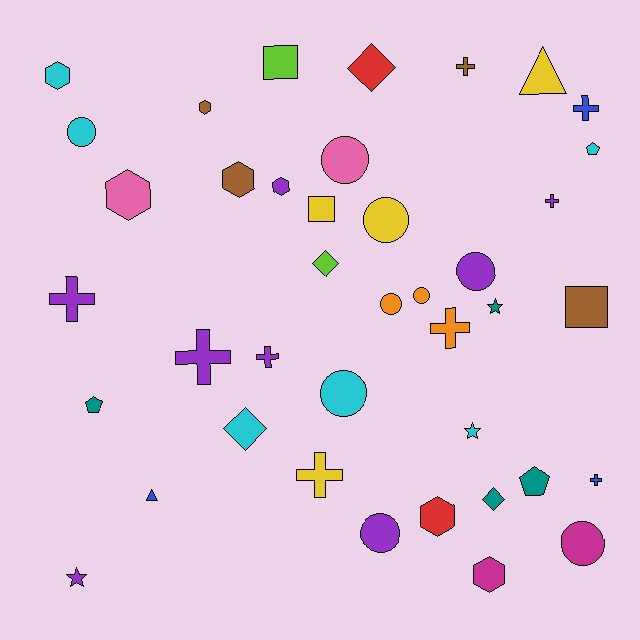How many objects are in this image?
There are 40 objects.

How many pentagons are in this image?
There are 3 pentagons.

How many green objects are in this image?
There are no green objects.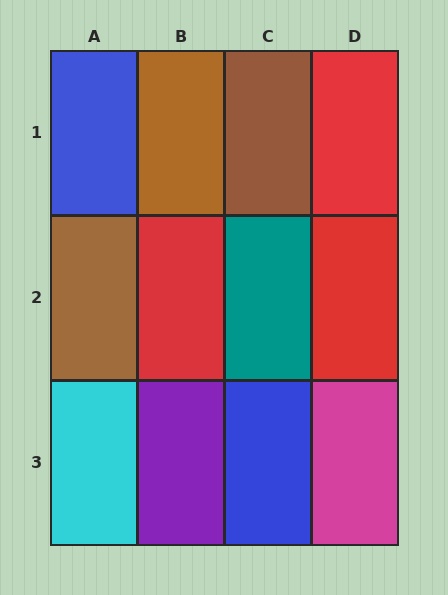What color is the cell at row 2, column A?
Brown.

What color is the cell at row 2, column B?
Red.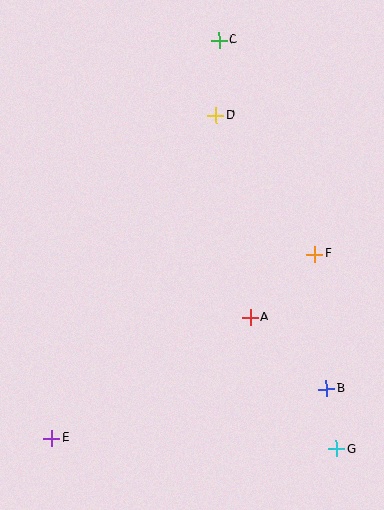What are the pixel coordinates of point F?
Point F is at (315, 254).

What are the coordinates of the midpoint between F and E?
The midpoint between F and E is at (183, 346).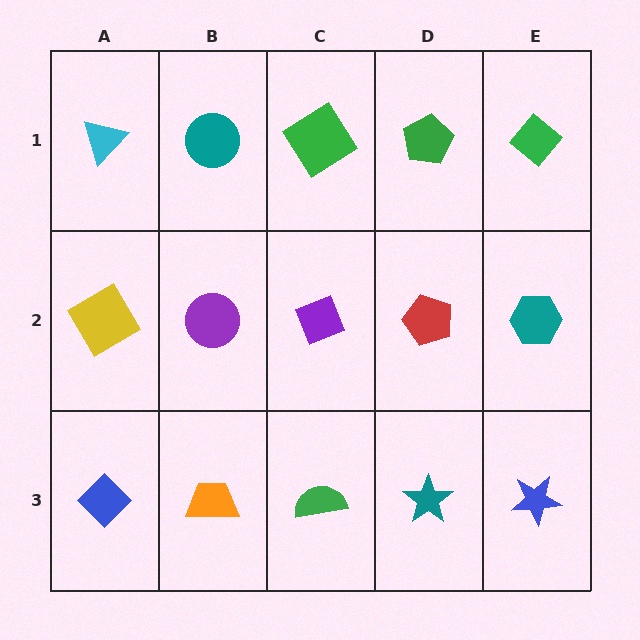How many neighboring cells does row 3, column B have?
3.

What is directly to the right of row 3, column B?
A green semicircle.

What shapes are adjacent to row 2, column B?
A teal circle (row 1, column B), an orange trapezoid (row 3, column B), a yellow diamond (row 2, column A), a purple diamond (row 2, column C).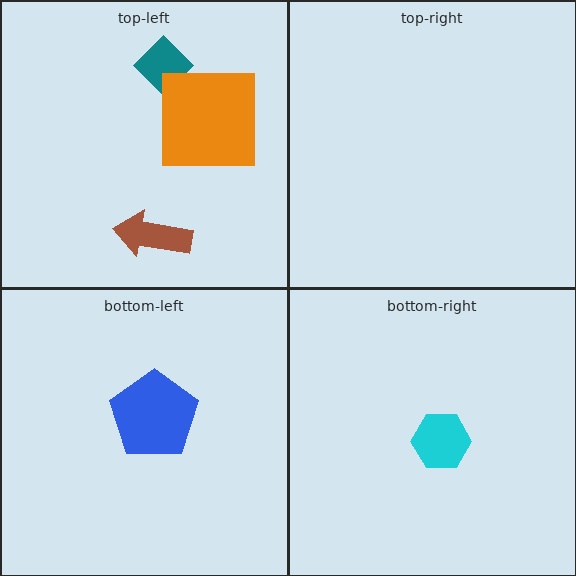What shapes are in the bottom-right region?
The cyan hexagon.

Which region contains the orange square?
The top-left region.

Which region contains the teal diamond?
The top-left region.